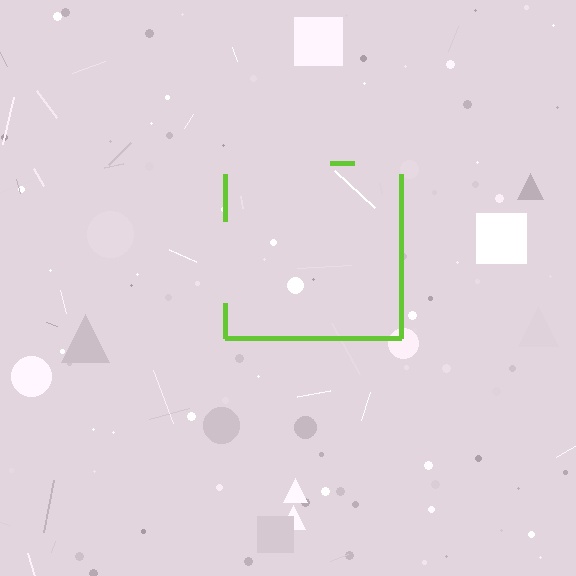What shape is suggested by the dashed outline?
The dashed outline suggests a square.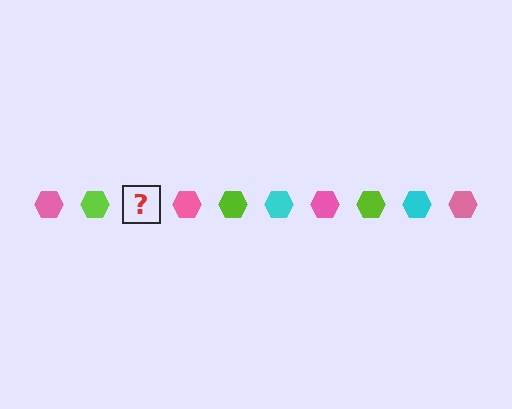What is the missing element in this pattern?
The missing element is a cyan hexagon.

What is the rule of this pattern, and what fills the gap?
The rule is that the pattern cycles through pink, lime, cyan hexagons. The gap should be filled with a cyan hexagon.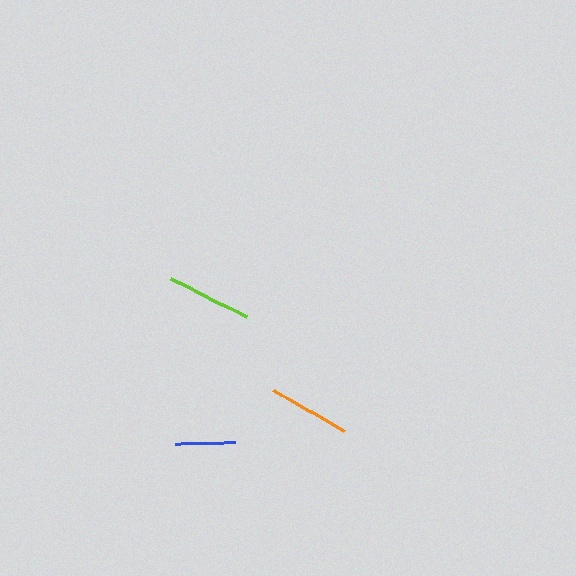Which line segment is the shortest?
The blue line is the shortest at approximately 60 pixels.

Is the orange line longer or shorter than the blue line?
The orange line is longer than the blue line.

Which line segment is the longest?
The lime line is the longest at approximately 85 pixels.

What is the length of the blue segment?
The blue segment is approximately 60 pixels long.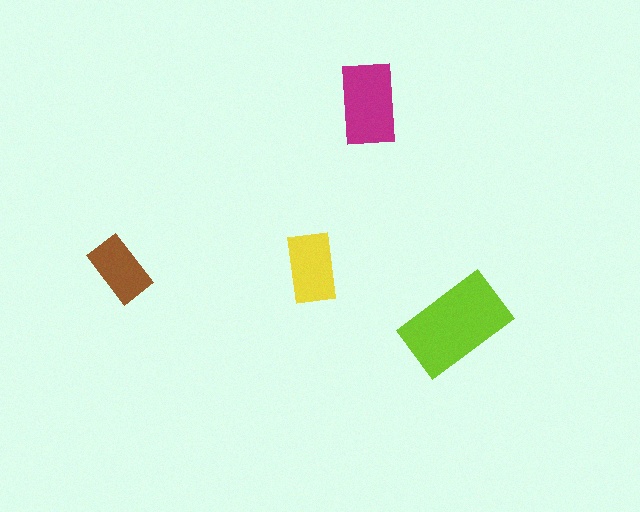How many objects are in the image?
There are 4 objects in the image.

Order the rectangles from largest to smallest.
the lime one, the magenta one, the yellow one, the brown one.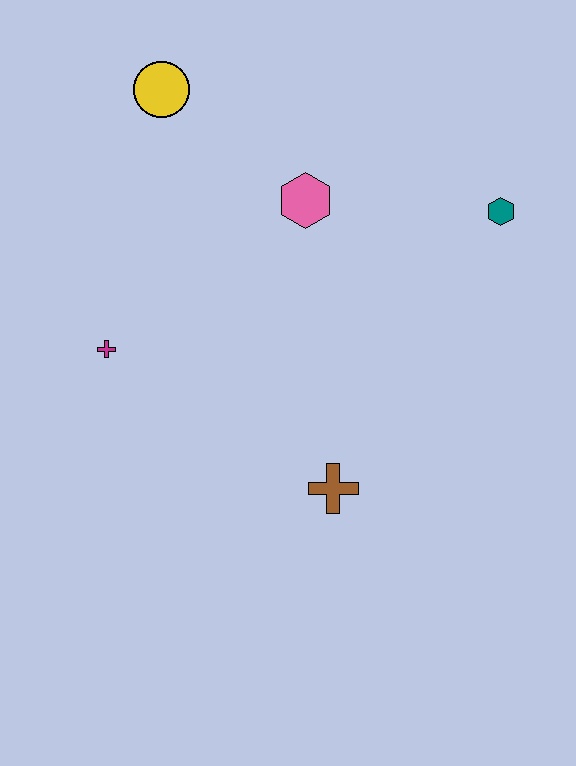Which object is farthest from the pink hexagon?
The brown cross is farthest from the pink hexagon.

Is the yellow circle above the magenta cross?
Yes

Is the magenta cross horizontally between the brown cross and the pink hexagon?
No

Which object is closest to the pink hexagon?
The yellow circle is closest to the pink hexagon.